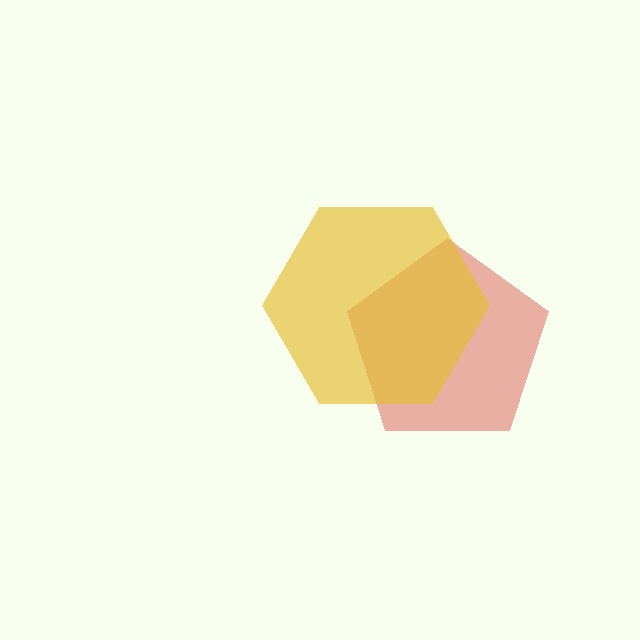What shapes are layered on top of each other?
The layered shapes are: a red pentagon, a yellow hexagon.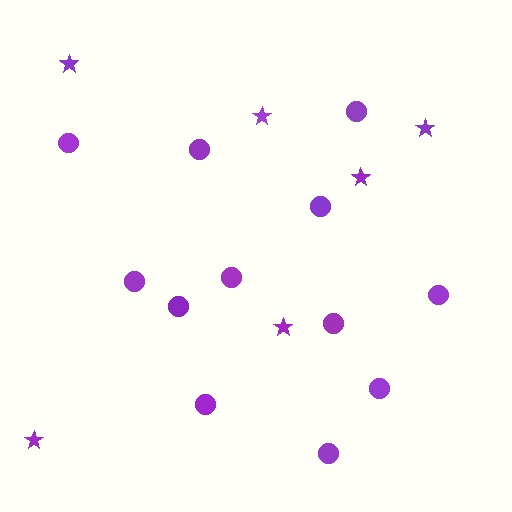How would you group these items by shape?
There are 2 groups: one group of circles (12) and one group of stars (6).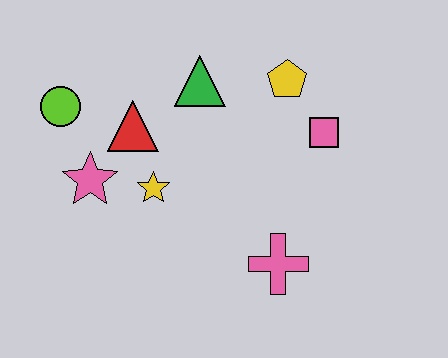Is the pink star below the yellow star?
No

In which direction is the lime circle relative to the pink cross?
The lime circle is to the left of the pink cross.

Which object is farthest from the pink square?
The lime circle is farthest from the pink square.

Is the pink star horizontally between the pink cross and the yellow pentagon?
No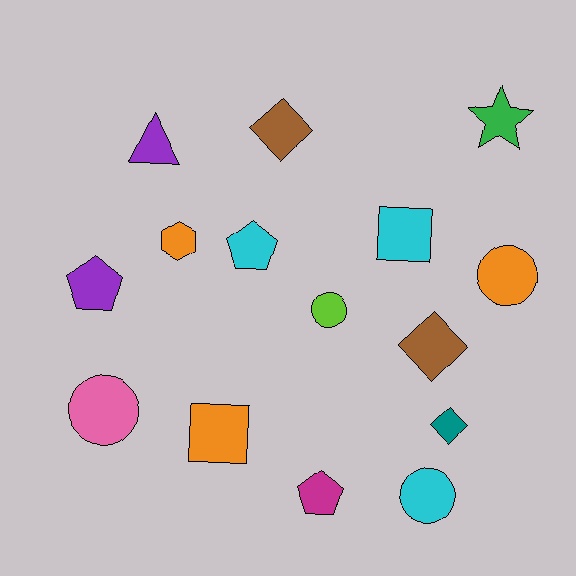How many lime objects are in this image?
There is 1 lime object.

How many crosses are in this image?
There are no crosses.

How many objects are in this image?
There are 15 objects.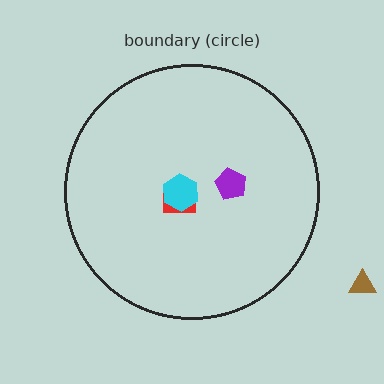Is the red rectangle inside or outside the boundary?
Inside.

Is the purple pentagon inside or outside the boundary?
Inside.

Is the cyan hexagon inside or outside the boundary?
Inside.